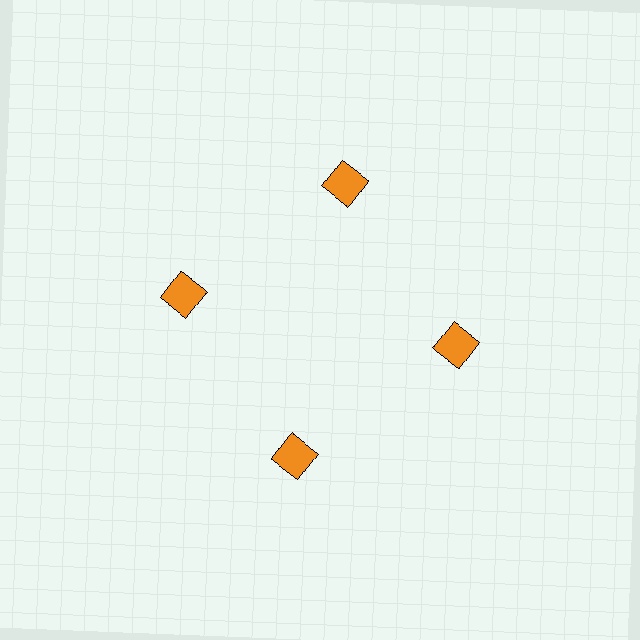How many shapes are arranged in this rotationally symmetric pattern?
There are 4 shapes, arranged in 4 groups of 1.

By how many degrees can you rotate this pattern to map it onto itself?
The pattern maps onto itself every 90 degrees of rotation.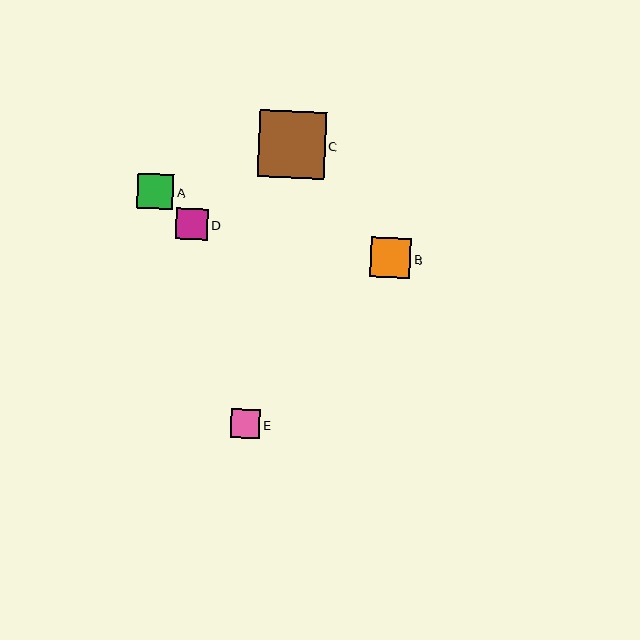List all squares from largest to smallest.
From largest to smallest: C, B, A, D, E.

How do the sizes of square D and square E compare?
Square D and square E are approximately the same size.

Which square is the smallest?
Square E is the smallest with a size of approximately 29 pixels.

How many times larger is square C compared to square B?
Square C is approximately 1.7 times the size of square B.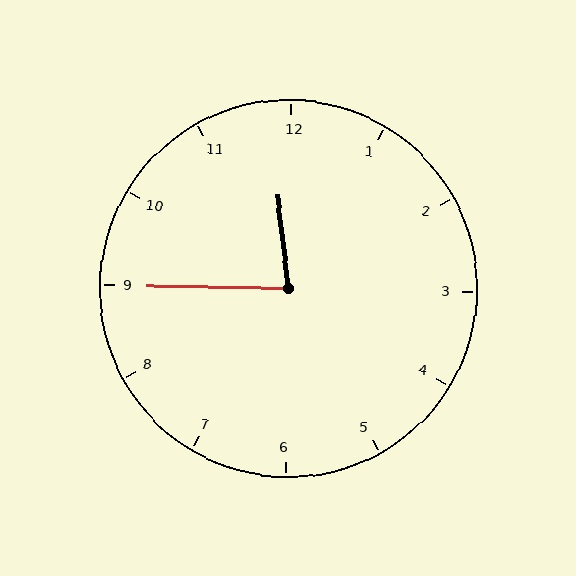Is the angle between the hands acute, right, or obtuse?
It is acute.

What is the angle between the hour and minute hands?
Approximately 82 degrees.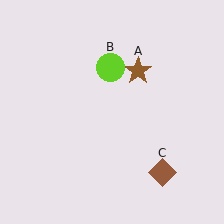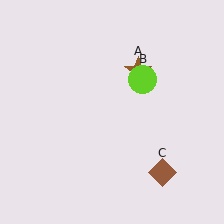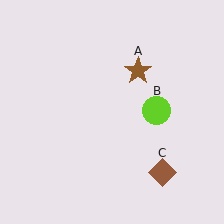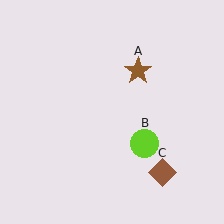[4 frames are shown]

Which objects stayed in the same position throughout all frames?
Brown star (object A) and brown diamond (object C) remained stationary.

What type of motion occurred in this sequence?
The lime circle (object B) rotated clockwise around the center of the scene.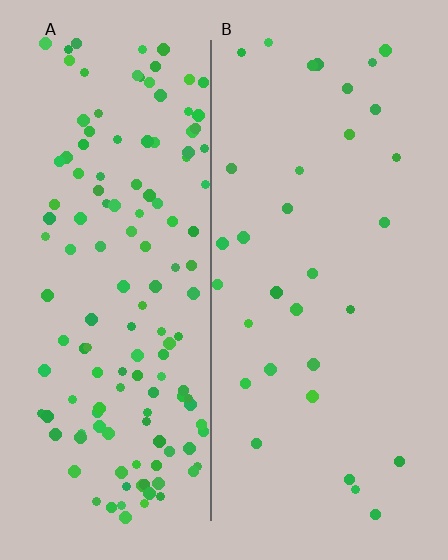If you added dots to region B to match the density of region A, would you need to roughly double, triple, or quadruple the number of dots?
Approximately quadruple.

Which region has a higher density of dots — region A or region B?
A (the left).